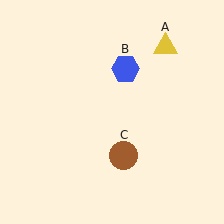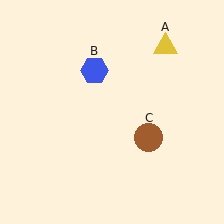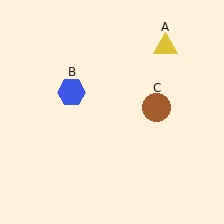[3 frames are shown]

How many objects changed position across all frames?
2 objects changed position: blue hexagon (object B), brown circle (object C).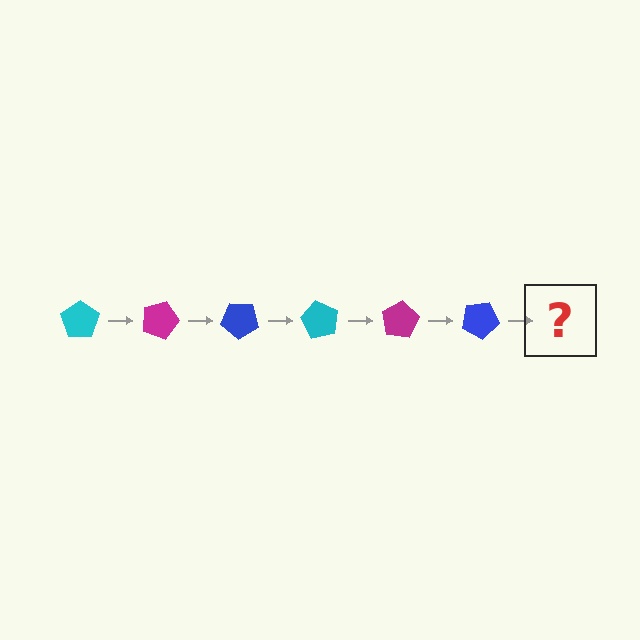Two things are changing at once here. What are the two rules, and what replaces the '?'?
The two rules are that it rotates 20 degrees each step and the color cycles through cyan, magenta, and blue. The '?' should be a cyan pentagon, rotated 120 degrees from the start.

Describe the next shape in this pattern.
It should be a cyan pentagon, rotated 120 degrees from the start.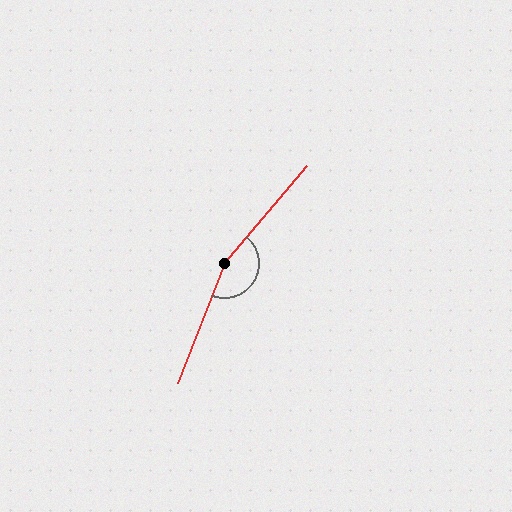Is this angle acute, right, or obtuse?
It is obtuse.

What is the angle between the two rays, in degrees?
Approximately 161 degrees.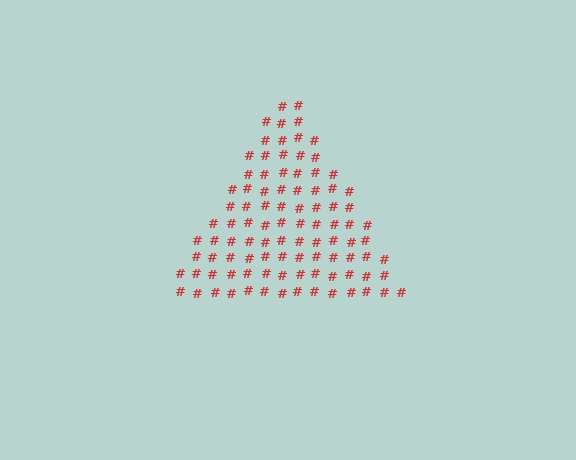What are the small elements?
The small elements are hash symbols.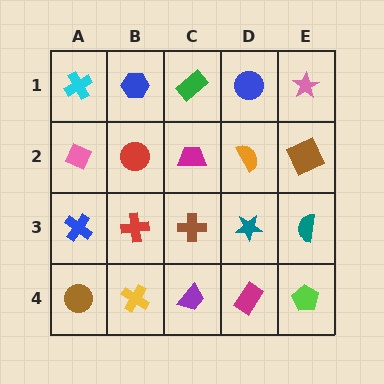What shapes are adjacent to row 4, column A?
A blue cross (row 3, column A), a yellow cross (row 4, column B).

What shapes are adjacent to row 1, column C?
A magenta trapezoid (row 2, column C), a blue hexagon (row 1, column B), a blue circle (row 1, column D).